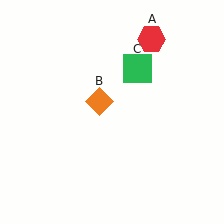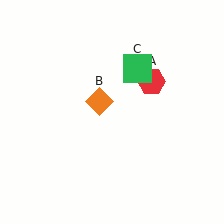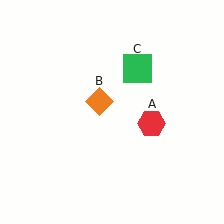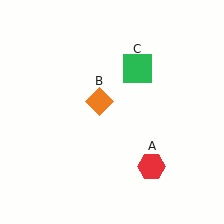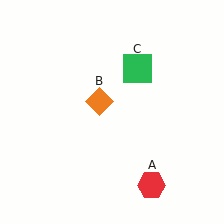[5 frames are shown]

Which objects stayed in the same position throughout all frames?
Orange diamond (object B) and green square (object C) remained stationary.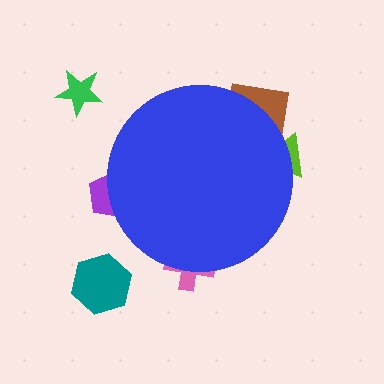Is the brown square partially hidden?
Yes, the brown square is partially hidden behind the blue circle.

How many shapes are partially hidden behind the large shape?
4 shapes are partially hidden.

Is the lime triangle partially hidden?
Yes, the lime triangle is partially hidden behind the blue circle.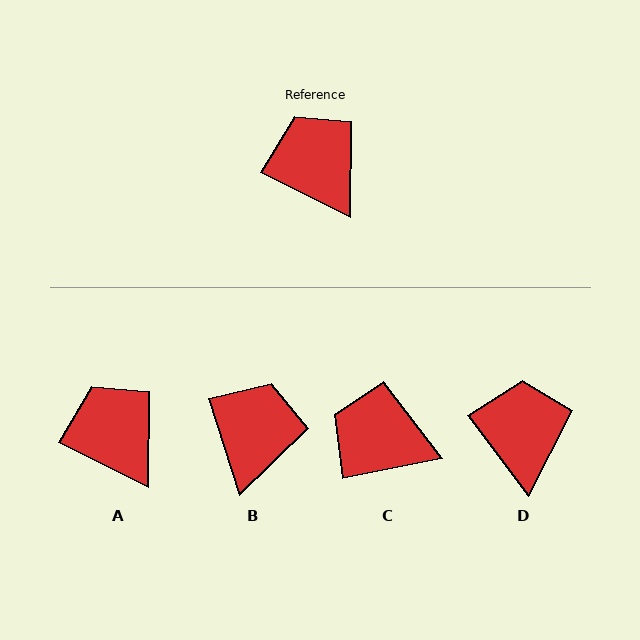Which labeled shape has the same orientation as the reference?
A.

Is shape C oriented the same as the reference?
No, it is off by about 38 degrees.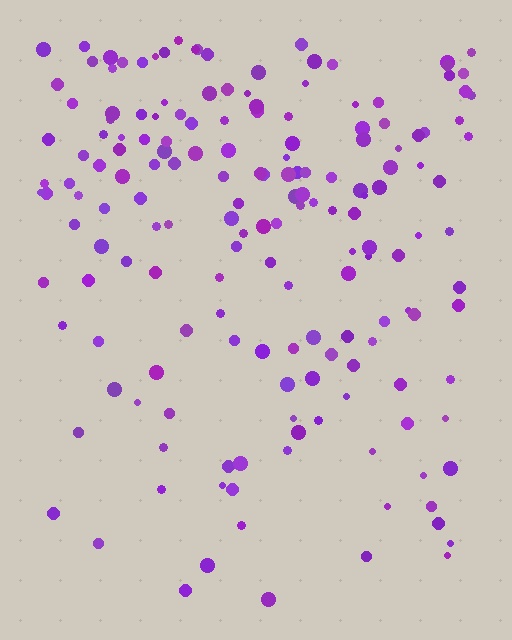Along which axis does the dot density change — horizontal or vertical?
Vertical.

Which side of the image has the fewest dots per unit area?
The bottom.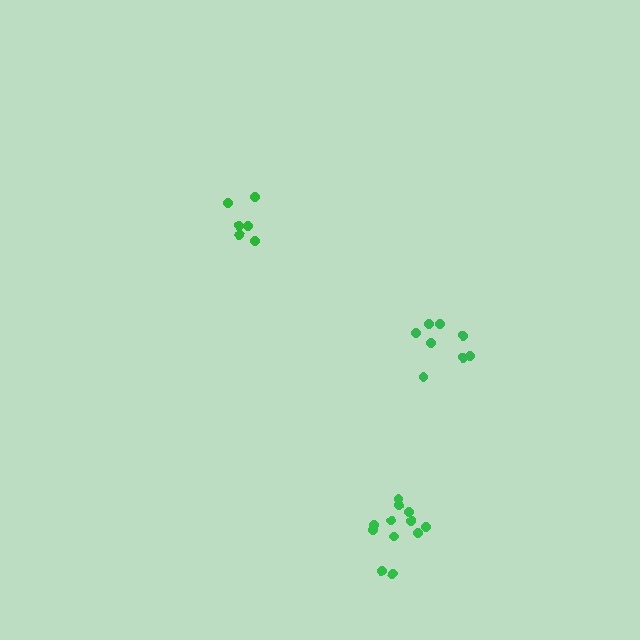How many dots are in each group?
Group 1: 12 dots, Group 2: 6 dots, Group 3: 8 dots (26 total).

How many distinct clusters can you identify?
There are 3 distinct clusters.